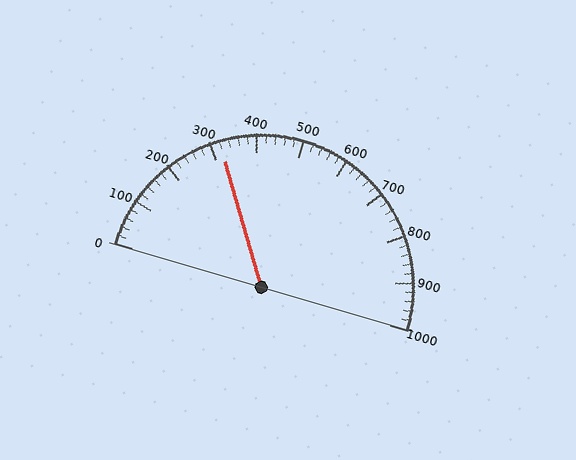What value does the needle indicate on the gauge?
The needle indicates approximately 320.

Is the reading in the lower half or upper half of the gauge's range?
The reading is in the lower half of the range (0 to 1000).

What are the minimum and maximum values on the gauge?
The gauge ranges from 0 to 1000.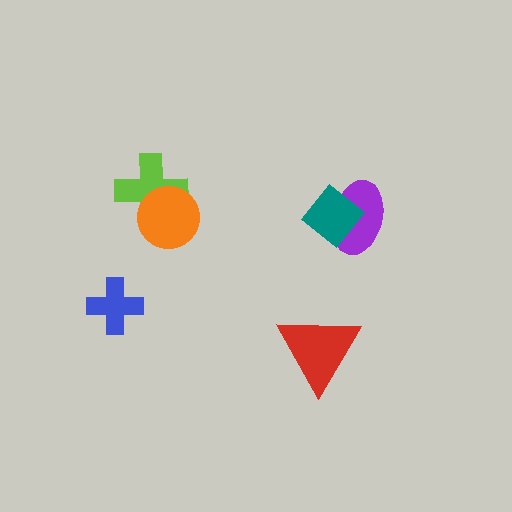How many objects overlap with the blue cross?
0 objects overlap with the blue cross.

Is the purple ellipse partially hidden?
Yes, it is partially covered by another shape.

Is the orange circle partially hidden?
No, no other shape covers it.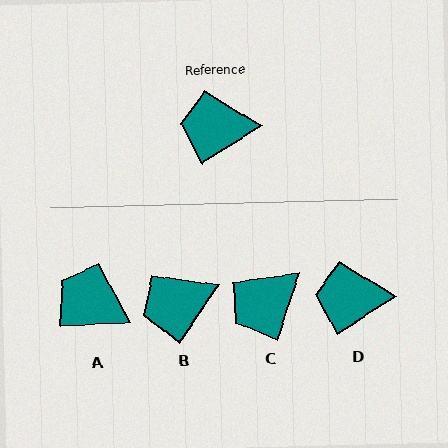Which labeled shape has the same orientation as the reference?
D.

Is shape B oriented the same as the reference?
No, it is off by about 24 degrees.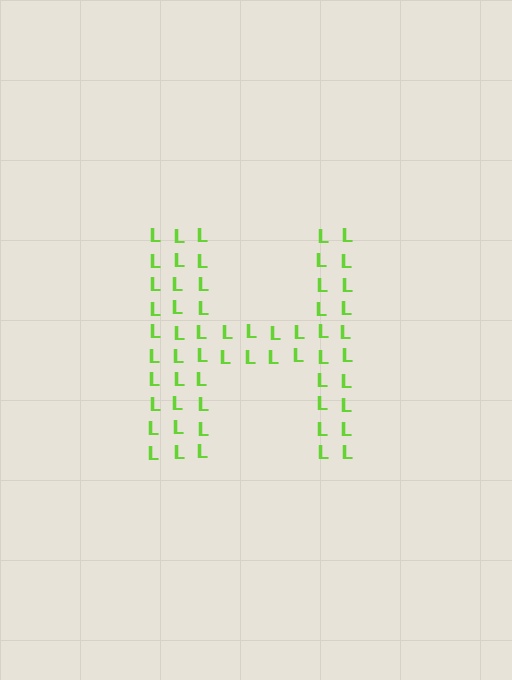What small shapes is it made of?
It is made of small letter L's.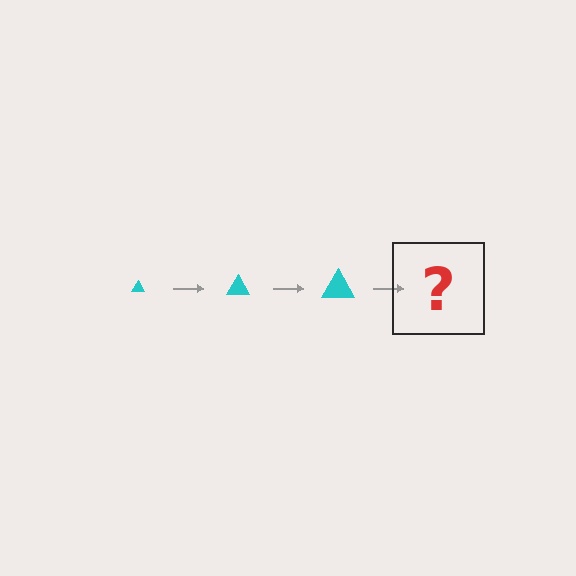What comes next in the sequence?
The next element should be a cyan triangle, larger than the previous one.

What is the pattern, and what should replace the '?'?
The pattern is that the triangle gets progressively larger each step. The '?' should be a cyan triangle, larger than the previous one.